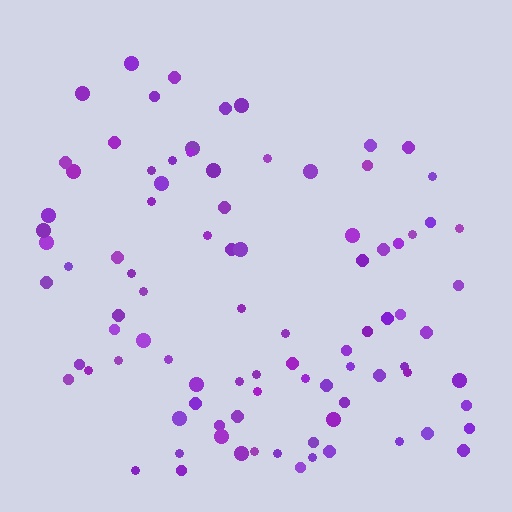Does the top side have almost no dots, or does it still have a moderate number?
Still a moderate number, just noticeably fewer than the bottom.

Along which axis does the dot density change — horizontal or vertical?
Vertical.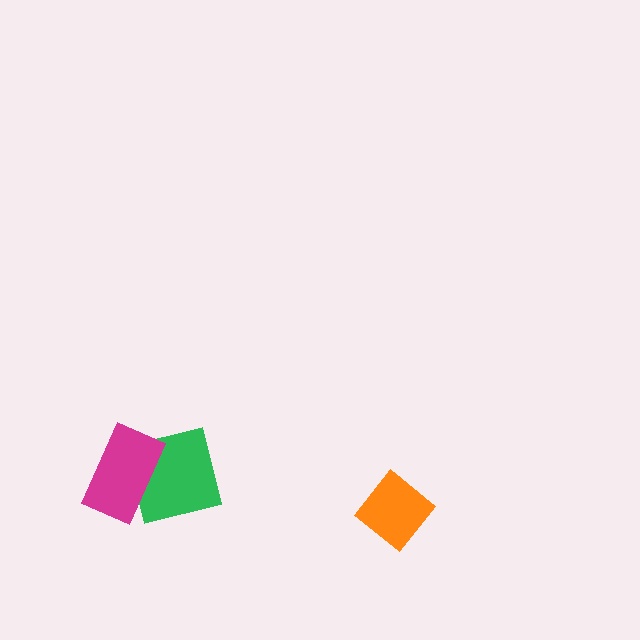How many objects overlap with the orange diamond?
0 objects overlap with the orange diamond.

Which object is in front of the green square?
The magenta rectangle is in front of the green square.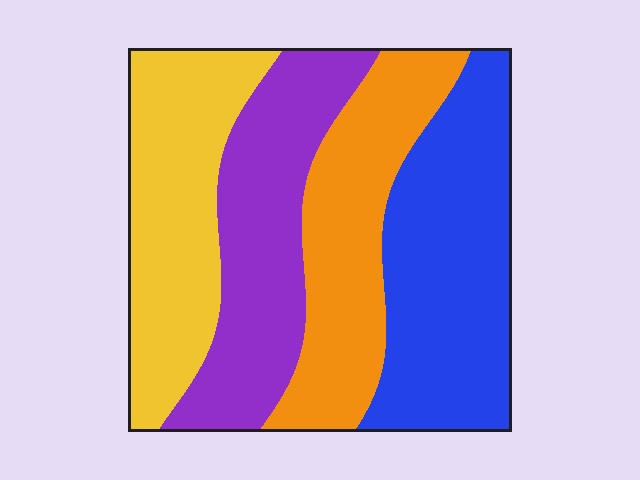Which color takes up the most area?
Blue, at roughly 30%.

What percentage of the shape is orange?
Orange covers around 25% of the shape.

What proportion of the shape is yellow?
Yellow covers about 25% of the shape.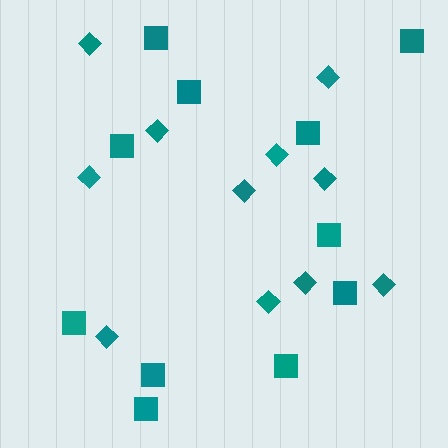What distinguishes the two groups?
There are 2 groups: one group of diamonds (11) and one group of squares (11).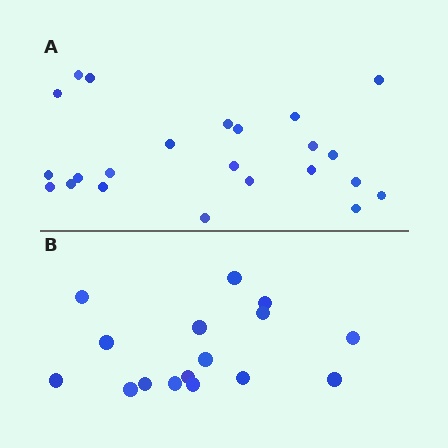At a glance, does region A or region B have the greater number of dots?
Region A (the top region) has more dots.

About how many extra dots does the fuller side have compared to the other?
Region A has roughly 8 or so more dots than region B.